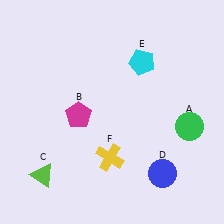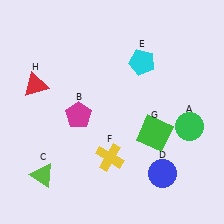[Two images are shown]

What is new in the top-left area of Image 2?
A red triangle (H) was added in the top-left area of Image 2.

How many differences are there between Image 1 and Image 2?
There are 2 differences between the two images.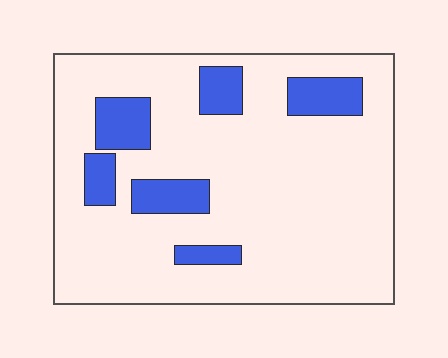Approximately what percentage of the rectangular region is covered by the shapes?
Approximately 15%.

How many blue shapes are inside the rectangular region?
6.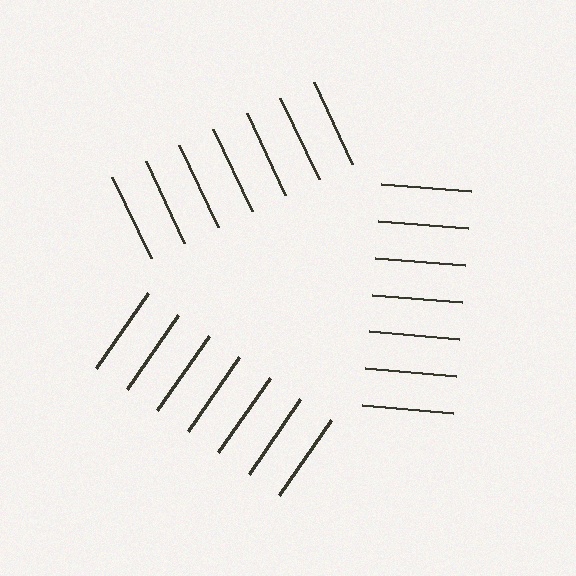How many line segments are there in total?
21 — 7 along each of the 3 edges.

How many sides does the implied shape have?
3 sides — the line-ends trace a triangle.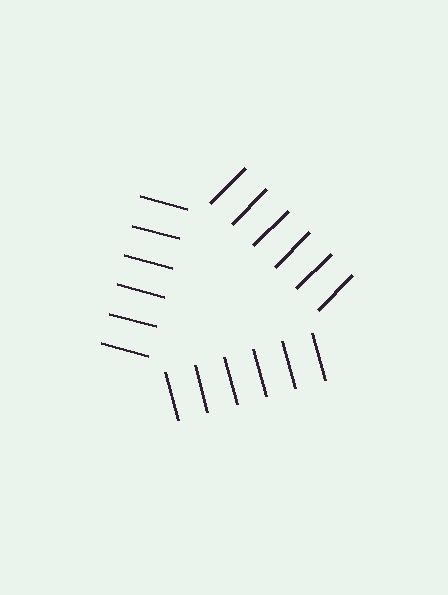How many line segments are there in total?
18 — 6 along each of the 3 edges.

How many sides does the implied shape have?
3 sides — the line-ends trace a triangle.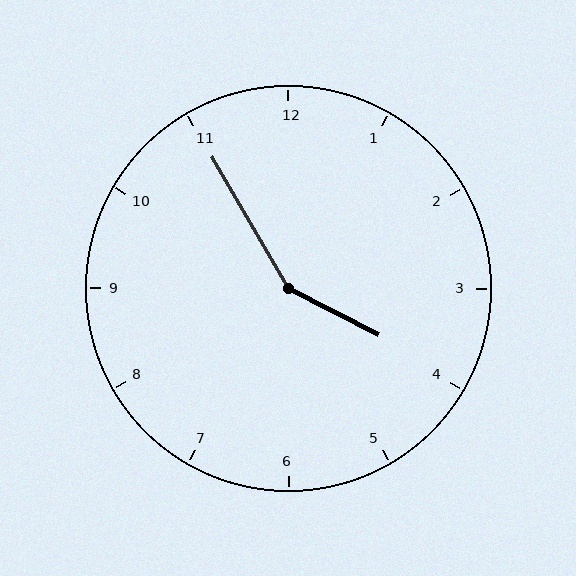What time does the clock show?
3:55.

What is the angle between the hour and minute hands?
Approximately 148 degrees.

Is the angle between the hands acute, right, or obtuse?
It is obtuse.